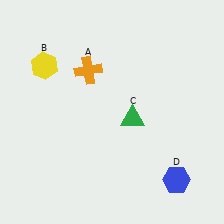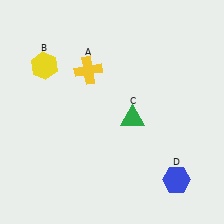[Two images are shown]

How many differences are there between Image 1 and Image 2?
There is 1 difference between the two images.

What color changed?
The cross (A) changed from orange in Image 1 to yellow in Image 2.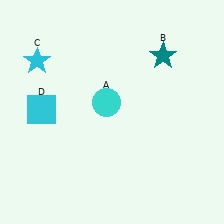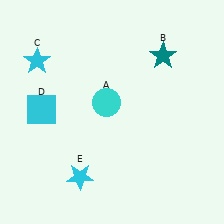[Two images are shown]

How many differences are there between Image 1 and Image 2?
There is 1 difference between the two images.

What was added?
A cyan star (E) was added in Image 2.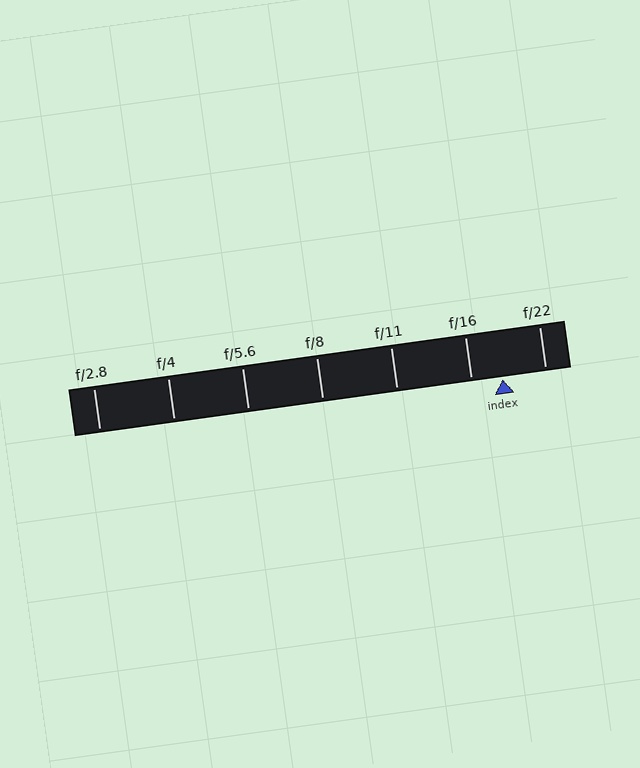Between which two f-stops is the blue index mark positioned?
The index mark is between f/16 and f/22.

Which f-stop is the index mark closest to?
The index mark is closest to f/16.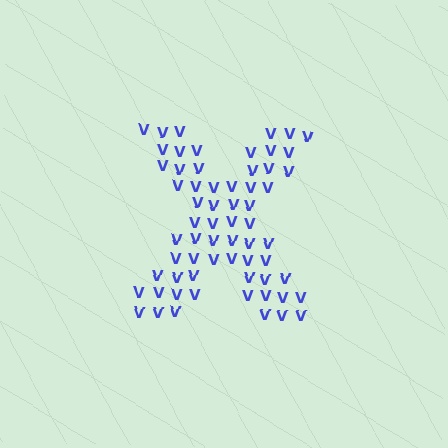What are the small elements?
The small elements are letter V's.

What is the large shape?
The large shape is the letter X.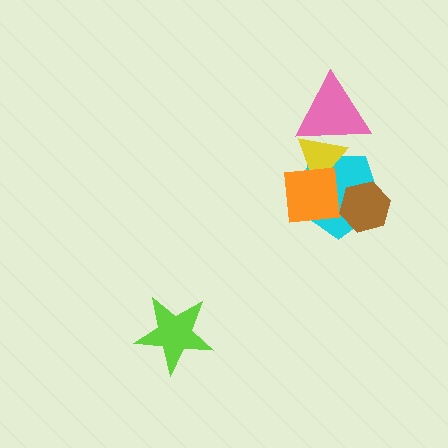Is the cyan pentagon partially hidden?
Yes, it is partially covered by another shape.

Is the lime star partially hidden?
No, no other shape covers it.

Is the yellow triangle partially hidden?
Yes, it is partially covered by another shape.